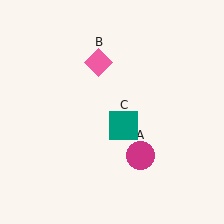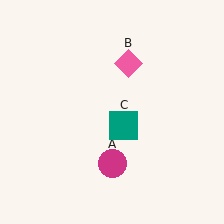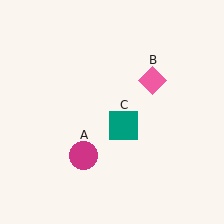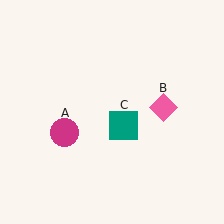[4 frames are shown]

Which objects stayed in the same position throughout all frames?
Teal square (object C) remained stationary.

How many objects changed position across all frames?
2 objects changed position: magenta circle (object A), pink diamond (object B).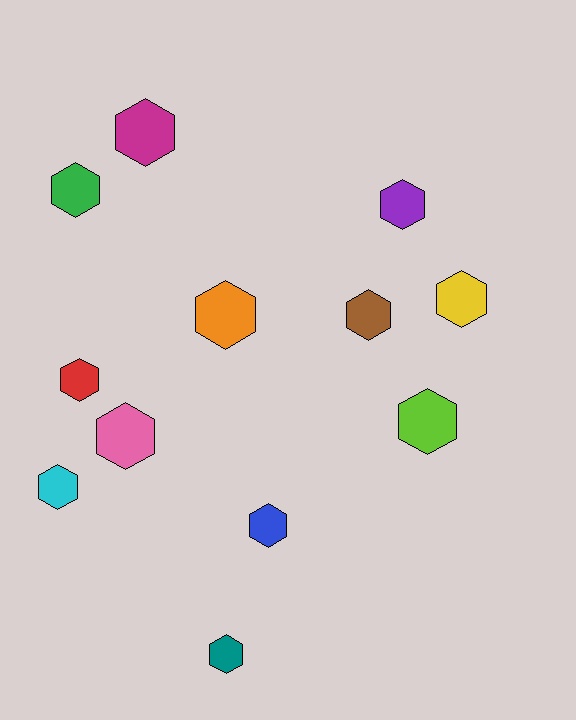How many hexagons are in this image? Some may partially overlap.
There are 12 hexagons.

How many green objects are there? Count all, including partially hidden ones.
There is 1 green object.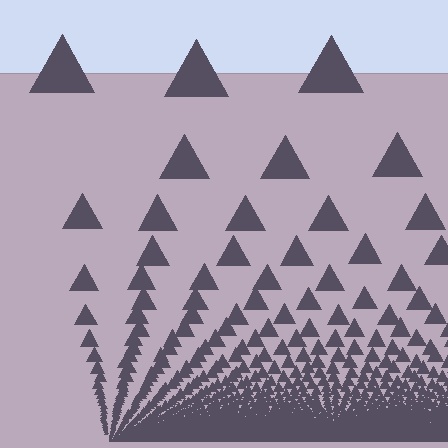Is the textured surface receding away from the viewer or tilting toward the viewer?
The surface appears to tilt toward the viewer. Texture elements get larger and sparser toward the top.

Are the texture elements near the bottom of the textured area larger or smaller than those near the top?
Smaller. The gradient is inverted — elements near the bottom are smaller and denser.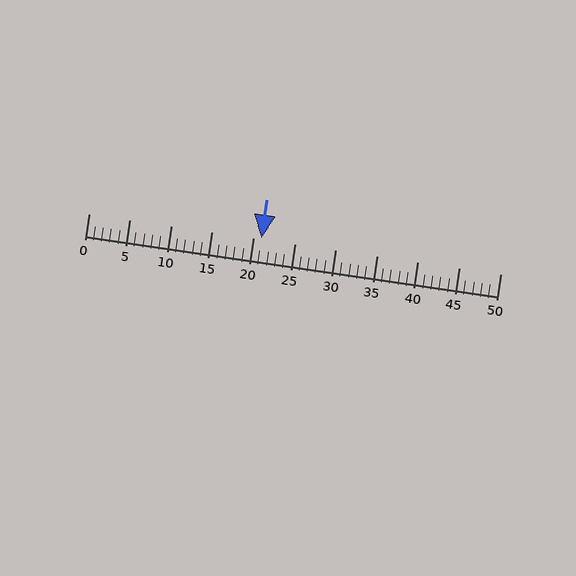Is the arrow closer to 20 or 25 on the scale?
The arrow is closer to 20.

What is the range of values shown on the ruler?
The ruler shows values from 0 to 50.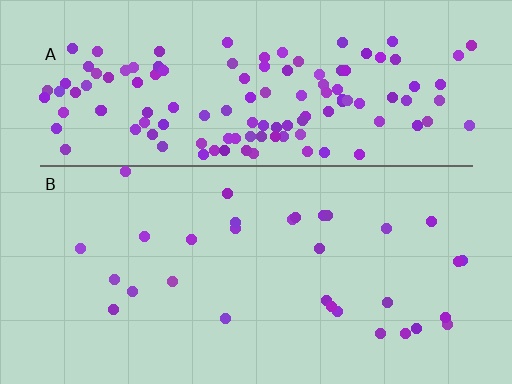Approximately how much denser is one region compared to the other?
Approximately 4.5× — region A over region B.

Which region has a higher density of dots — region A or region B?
A (the top).